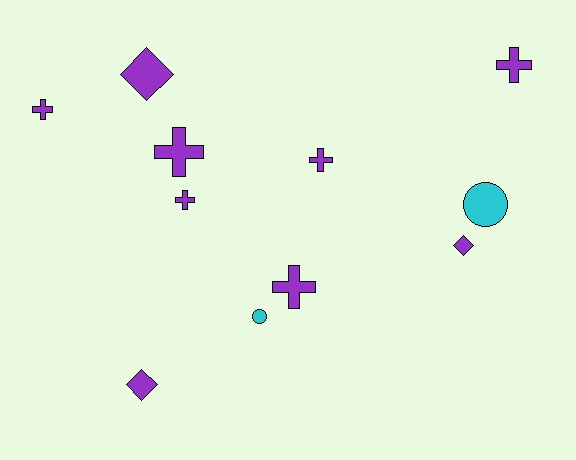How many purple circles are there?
There are no purple circles.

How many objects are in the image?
There are 11 objects.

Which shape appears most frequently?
Cross, with 6 objects.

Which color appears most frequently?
Purple, with 9 objects.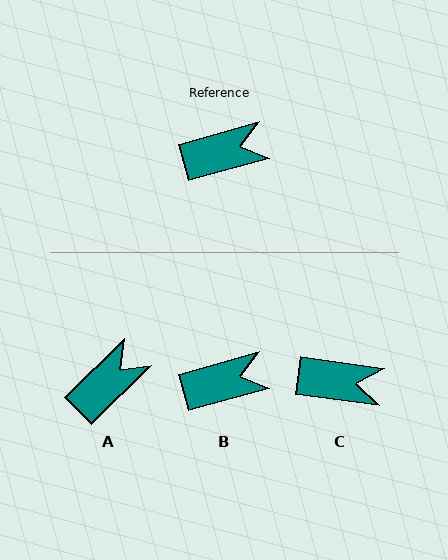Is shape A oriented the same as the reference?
No, it is off by about 29 degrees.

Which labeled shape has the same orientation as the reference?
B.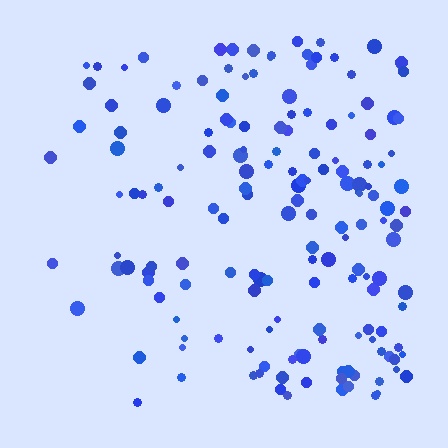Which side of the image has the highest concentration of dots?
The right.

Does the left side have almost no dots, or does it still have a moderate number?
Still a moderate number, just noticeably fewer than the right.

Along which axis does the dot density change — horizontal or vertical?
Horizontal.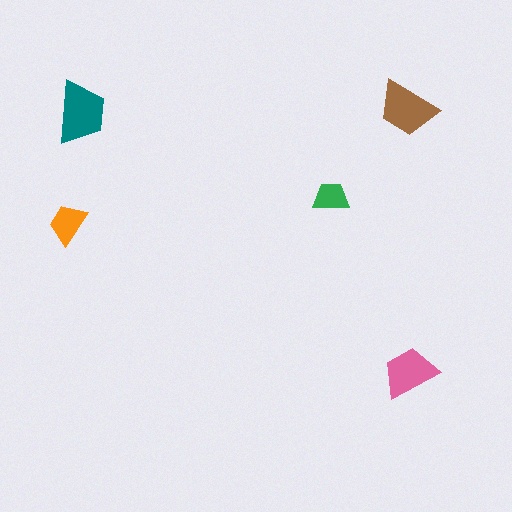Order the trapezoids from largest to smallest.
the teal one, the brown one, the pink one, the orange one, the green one.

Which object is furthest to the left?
The orange trapezoid is leftmost.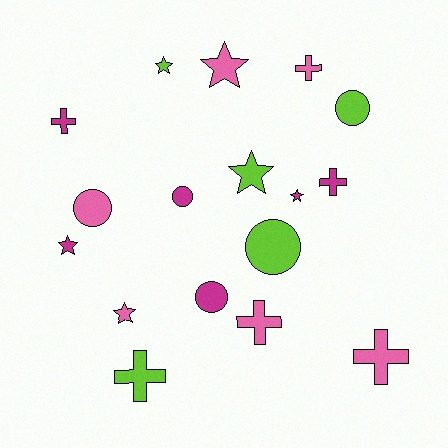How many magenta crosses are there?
There are 2 magenta crosses.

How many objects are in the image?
There are 17 objects.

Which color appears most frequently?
Magenta, with 6 objects.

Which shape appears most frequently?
Cross, with 6 objects.